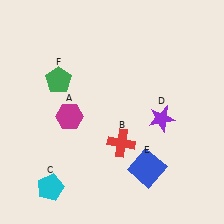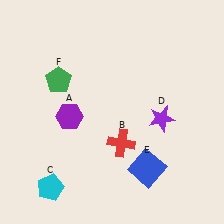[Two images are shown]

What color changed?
The hexagon (A) changed from magenta in Image 1 to purple in Image 2.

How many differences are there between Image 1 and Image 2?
There is 1 difference between the two images.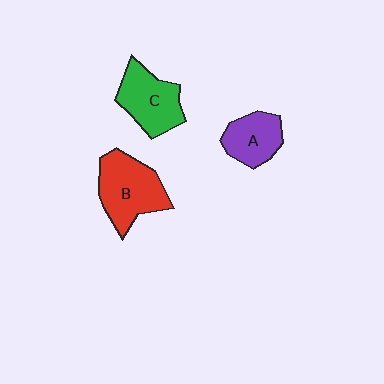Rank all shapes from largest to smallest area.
From largest to smallest: B (red), C (green), A (purple).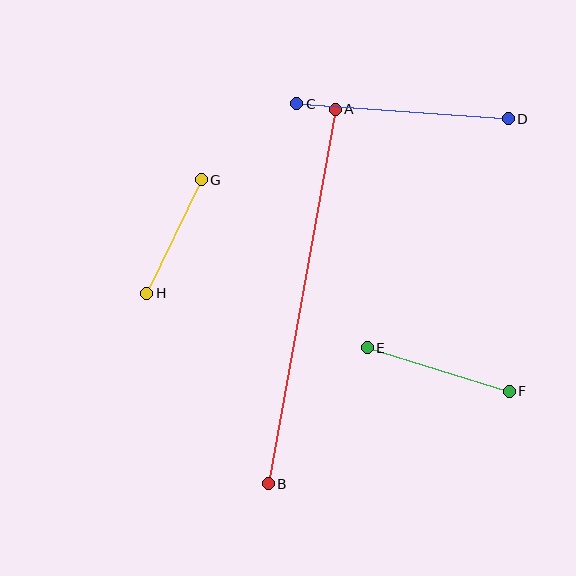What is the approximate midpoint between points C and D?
The midpoint is at approximately (402, 111) pixels.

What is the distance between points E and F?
The distance is approximately 148 pixels.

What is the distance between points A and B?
The distance is approximately 381 pixels.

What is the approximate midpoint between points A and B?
The midpoint is at approximately (302, 297) pixels.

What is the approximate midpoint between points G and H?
The midpoint is at approximately (174, 237) pixels.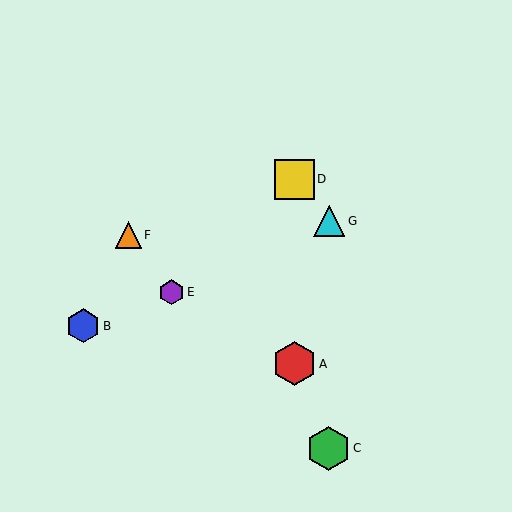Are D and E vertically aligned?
No, D is at x≈294 and E is at x≈171.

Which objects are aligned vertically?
Objects A, D are aligned vertically.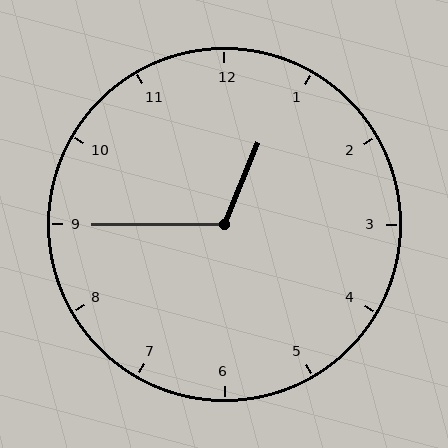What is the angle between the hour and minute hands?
Approximately 112 degrees.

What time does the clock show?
12:45.